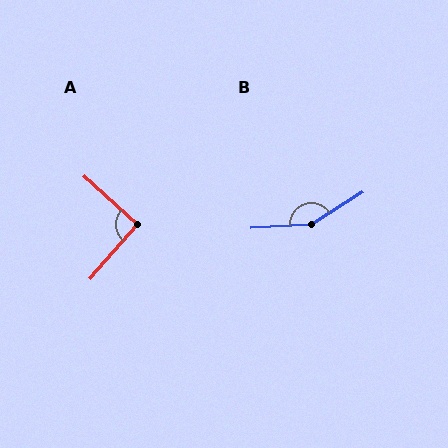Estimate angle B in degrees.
Approximately 151 degrees.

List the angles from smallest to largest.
A (91°), B (151°).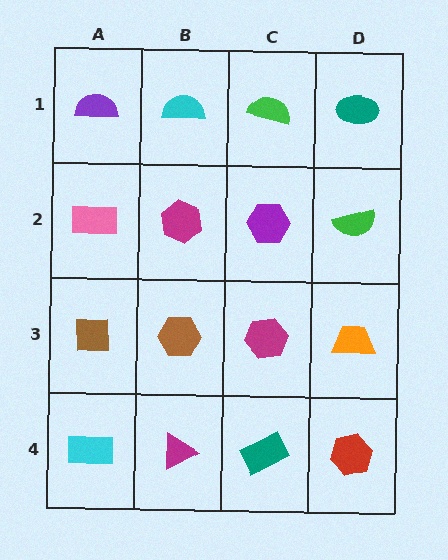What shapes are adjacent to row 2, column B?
A cyan semicircle (row 1, column B), a brown hexagon (row 3, column B), a pink rectangle (row 2, column A), a purple hexagon (row 2, column C).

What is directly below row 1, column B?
A magenta hexagon.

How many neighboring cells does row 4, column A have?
2.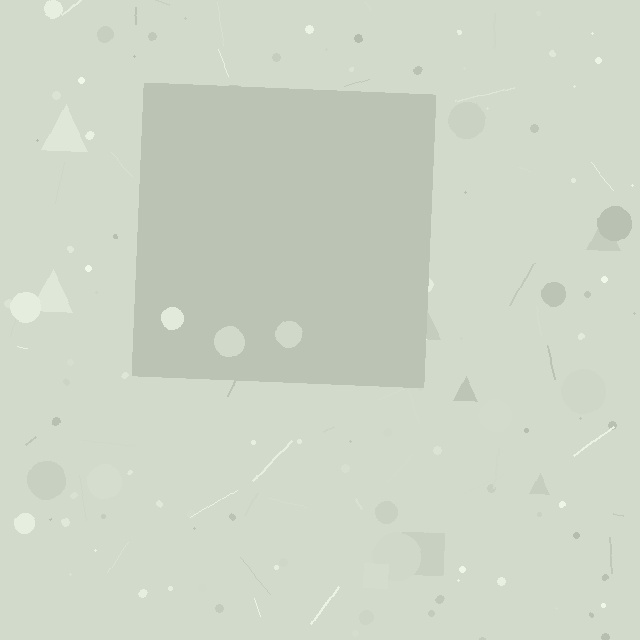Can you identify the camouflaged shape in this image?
The camouflaged shape is a square.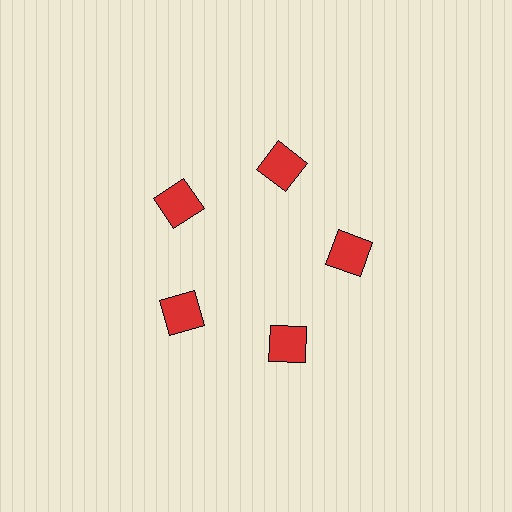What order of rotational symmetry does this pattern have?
This pattern has 5-fold rotational symmetry.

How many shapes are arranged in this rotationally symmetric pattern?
There are 5 shapes, arranged in 5 groups of 1.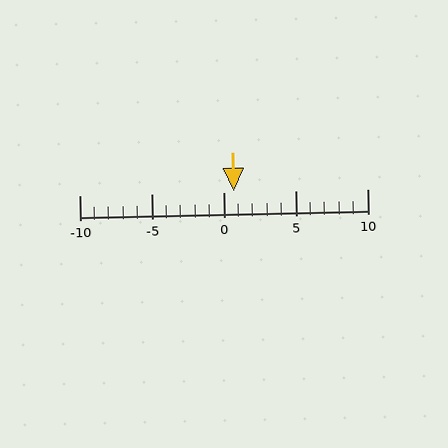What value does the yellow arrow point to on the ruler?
The yellow arrow points to approximately 1.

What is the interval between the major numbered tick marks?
The major tick marks are spaced 5 units apart.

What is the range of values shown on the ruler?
The ruler shows values from -10 to 10.